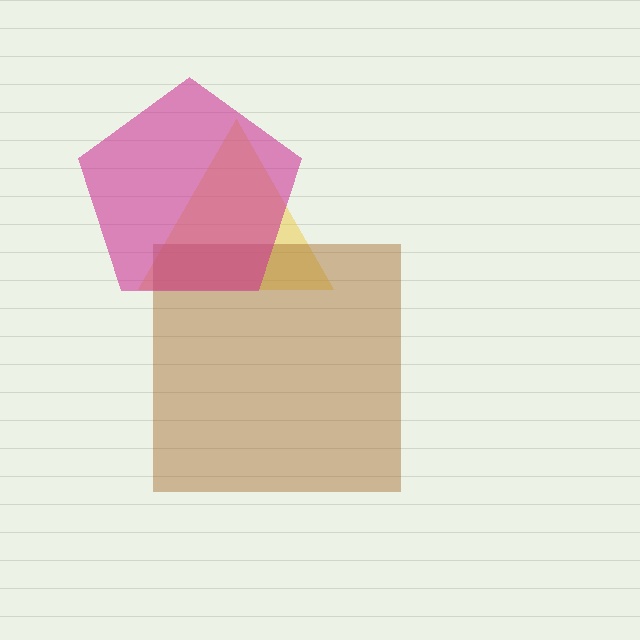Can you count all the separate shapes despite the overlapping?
Yes, there are 3 separate shapes.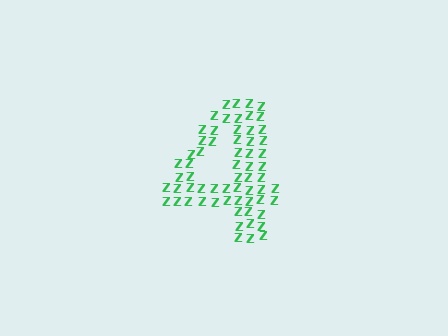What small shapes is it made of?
It is made of small letter Z's.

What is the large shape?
The large shape is the digit 4.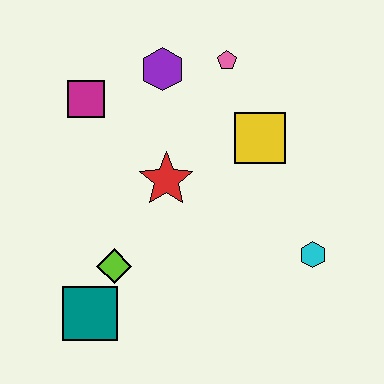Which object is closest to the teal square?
The lime diamond is closest to the teal square.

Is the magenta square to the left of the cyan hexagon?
Yes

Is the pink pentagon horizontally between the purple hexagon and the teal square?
No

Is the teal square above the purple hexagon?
No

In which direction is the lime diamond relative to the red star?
The lime diamond is below the red star.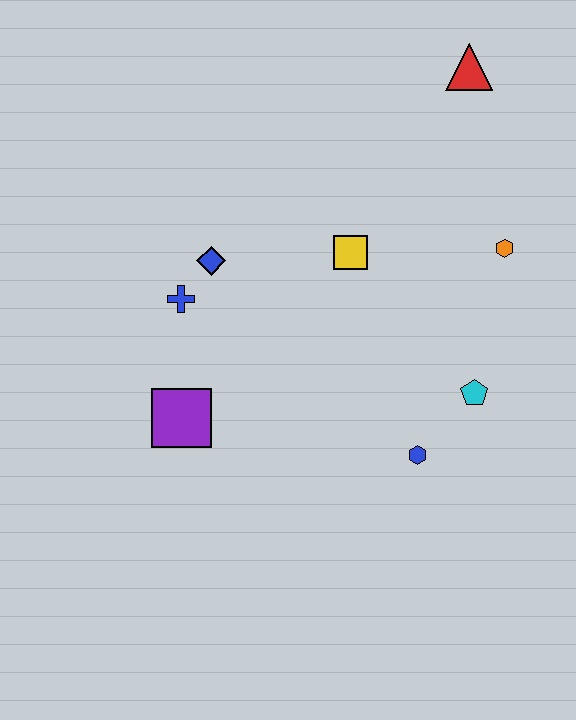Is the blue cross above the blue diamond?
No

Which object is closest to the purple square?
The blue cross is closest to the purple square.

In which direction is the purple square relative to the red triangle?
The purple square is below the red triangle.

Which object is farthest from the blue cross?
The red triangle is farthest from the blue cross.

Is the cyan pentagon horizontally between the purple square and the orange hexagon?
Yes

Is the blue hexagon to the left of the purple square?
No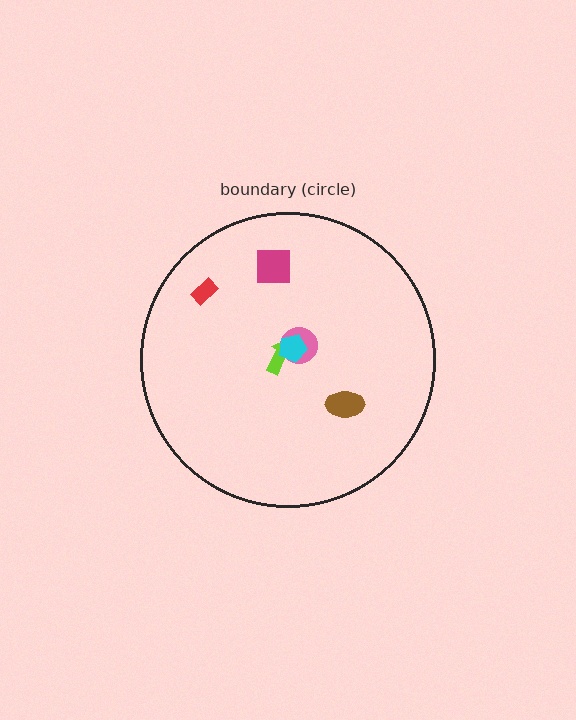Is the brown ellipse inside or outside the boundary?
Inside.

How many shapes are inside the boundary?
6 inside, 0 outside.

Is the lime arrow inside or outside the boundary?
Inside.